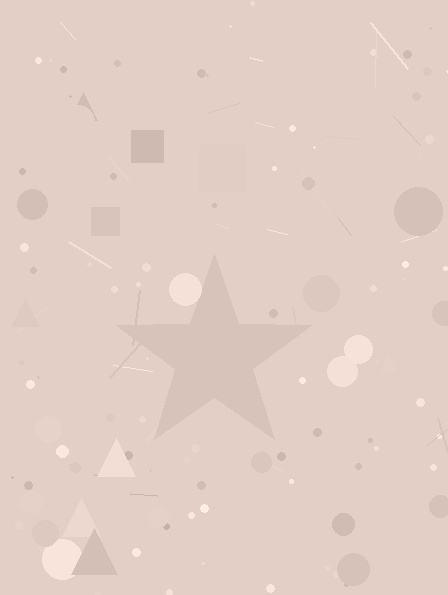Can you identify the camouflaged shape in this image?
The camouflaged shape is a star.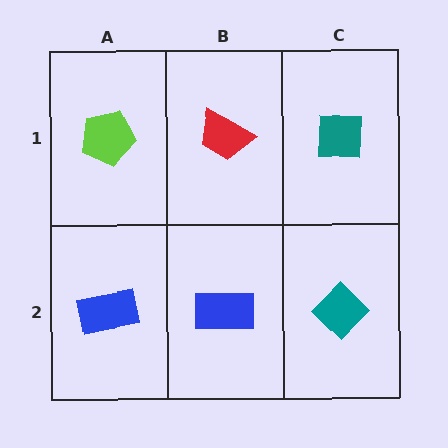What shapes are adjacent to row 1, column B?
A blue rectangle (row 2, column B), a lime pentagon (row 1, column A), a teal square (row 1, column C).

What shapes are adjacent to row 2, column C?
A teal square (row 1, column C), a blue rectangle (row 2, column B).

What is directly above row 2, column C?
A teal square.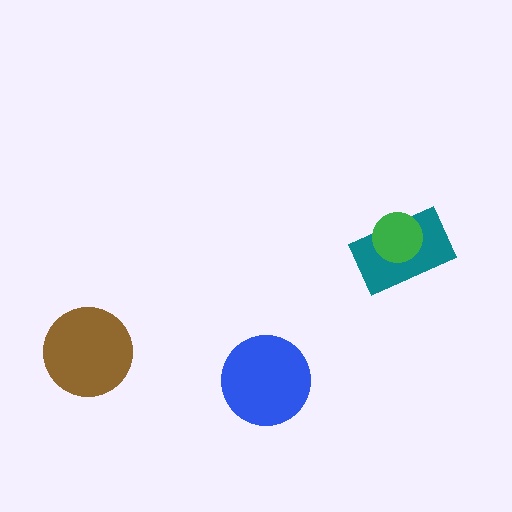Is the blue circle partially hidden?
No, no other shape covers it.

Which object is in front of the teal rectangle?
The green circle is in front of the teal rectangle.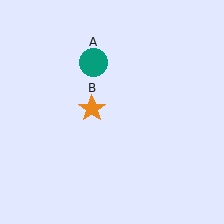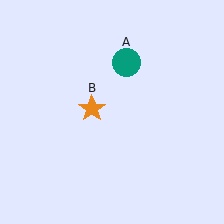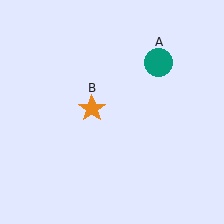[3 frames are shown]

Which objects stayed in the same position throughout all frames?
Orange star (object B) remained stationary.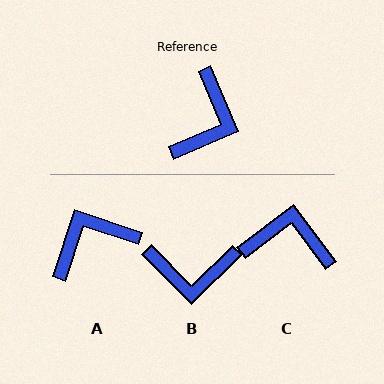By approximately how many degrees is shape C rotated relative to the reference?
Approximately 104 degrees counter-clockwise.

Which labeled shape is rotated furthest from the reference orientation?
A, about 138 degrees away.